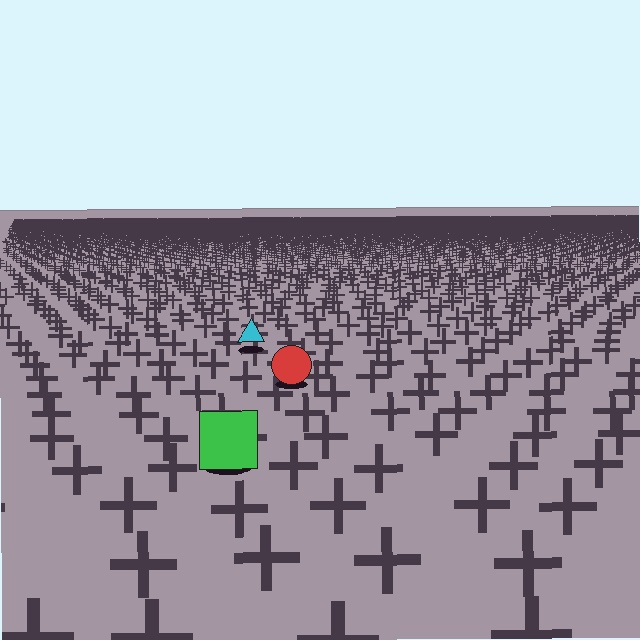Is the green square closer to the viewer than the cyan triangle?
Yes. The green square is closer — you can tell from the texture gradient: the ground texture is coarser near it.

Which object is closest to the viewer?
The green square is closest. The texture marks near it are larger and more spread out.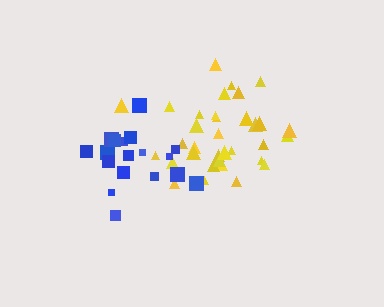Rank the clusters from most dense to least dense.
yellow, blue.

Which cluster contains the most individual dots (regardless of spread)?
Yellow (34).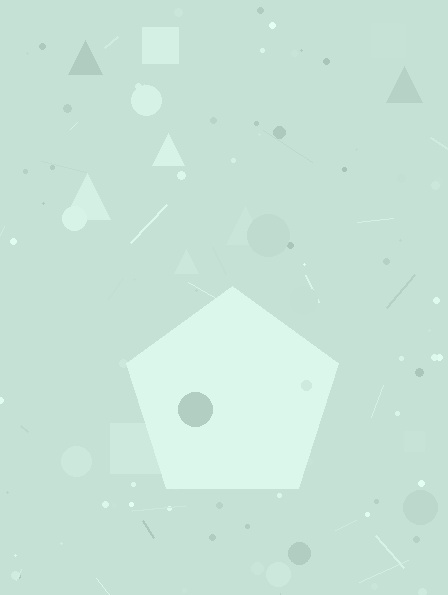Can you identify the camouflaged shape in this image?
The camouflaged shape is a pentagon.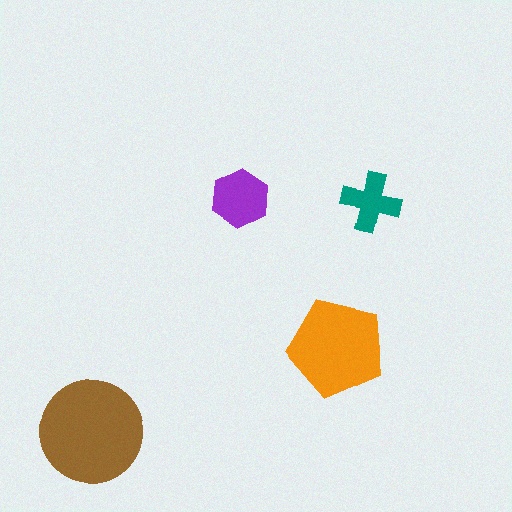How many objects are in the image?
There are 4 objects in the image.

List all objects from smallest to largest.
The teal cross, the purple hexagon, the orange pentagon, the brown circle.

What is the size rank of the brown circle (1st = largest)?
1st.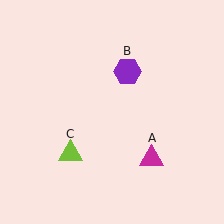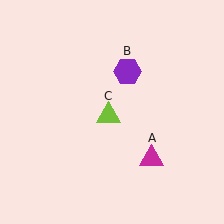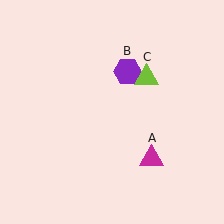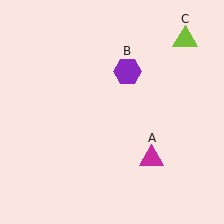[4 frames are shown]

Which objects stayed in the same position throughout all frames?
Magenta triangle (object A) and purple hexagon (object B) remained stationary.